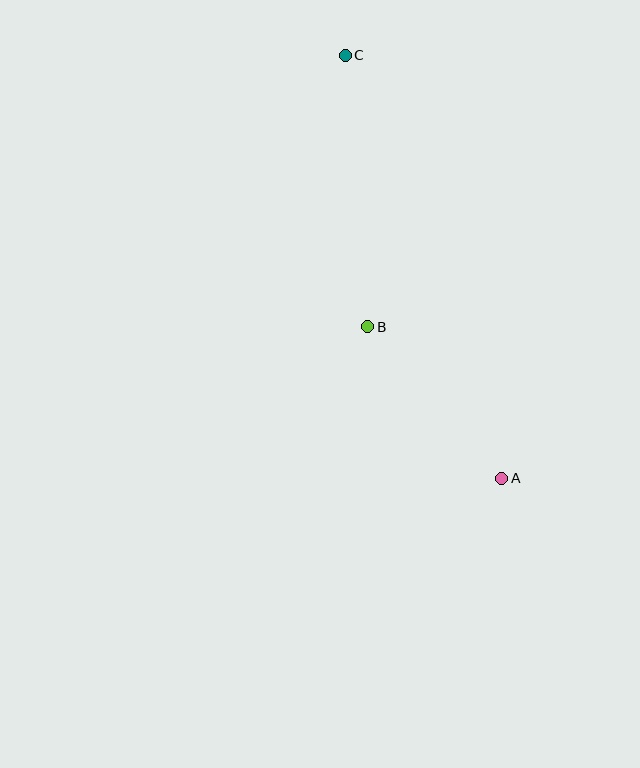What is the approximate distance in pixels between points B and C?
The distance between B and C is approximately 273 pixels.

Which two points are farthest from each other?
Points A and C are farthest from each other.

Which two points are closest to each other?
Points A and B are closest to each other.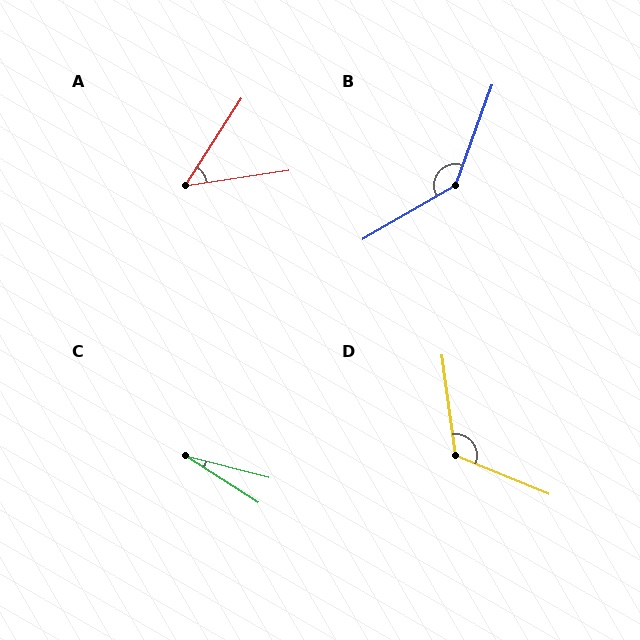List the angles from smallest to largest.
C (18°), A (49°), D (120°), B (140°).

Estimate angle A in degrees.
Approximately 49 degrees.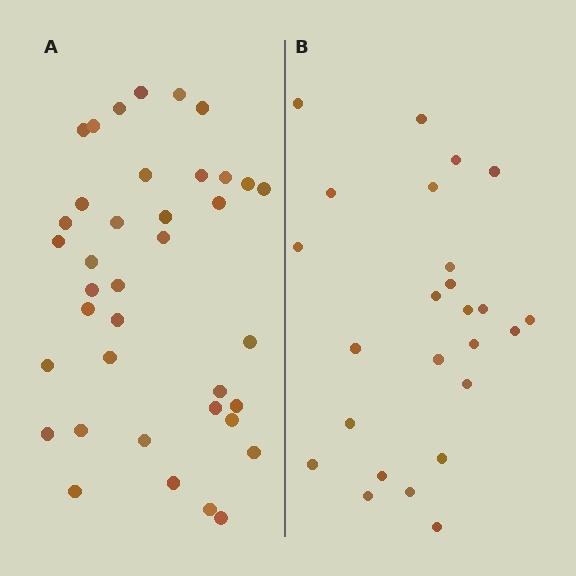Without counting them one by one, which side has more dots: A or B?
Region A (the left region) has more dots.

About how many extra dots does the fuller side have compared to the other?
Region A has approximately 15 more dots than region B.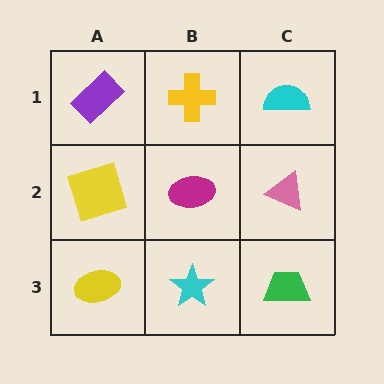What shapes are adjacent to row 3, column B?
A magenta ellipse (row 2, column B), a yellow ellipse (row 3, column A), a green trapezoid (row 3, column C).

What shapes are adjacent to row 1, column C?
A pink triangle (row 2, column C), a yellow cross (row 1, column B).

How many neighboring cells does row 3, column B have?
3.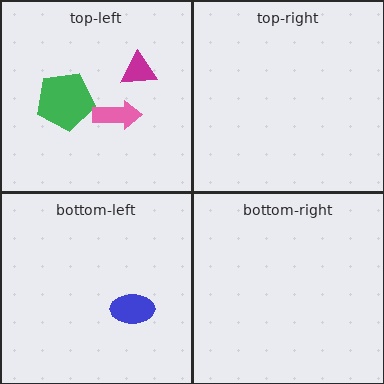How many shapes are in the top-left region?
3.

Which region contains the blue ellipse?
The bottom-left region.